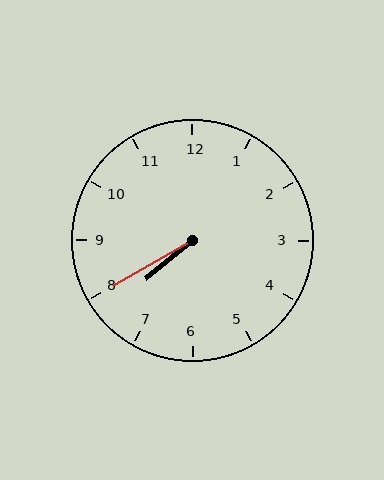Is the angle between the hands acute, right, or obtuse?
It is acute.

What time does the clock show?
7:40.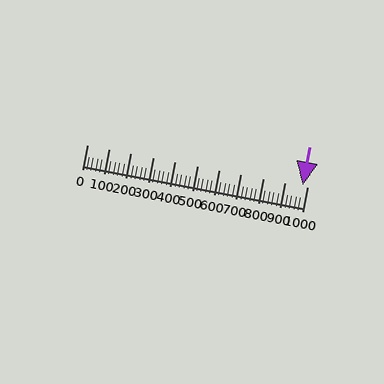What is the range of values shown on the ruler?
The ruler shows values from 0 to 1000.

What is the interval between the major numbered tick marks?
The major tick marks are spaced 100 units apart.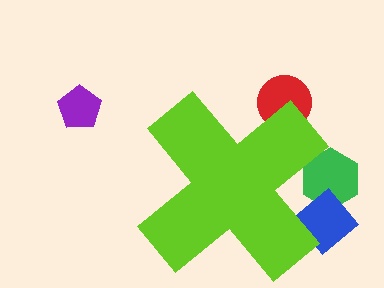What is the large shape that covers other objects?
A lime cross.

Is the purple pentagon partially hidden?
No, the purple pentagon is fully visible.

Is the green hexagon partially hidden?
Yes, the green hexagon is partially hidden behind the lime cross.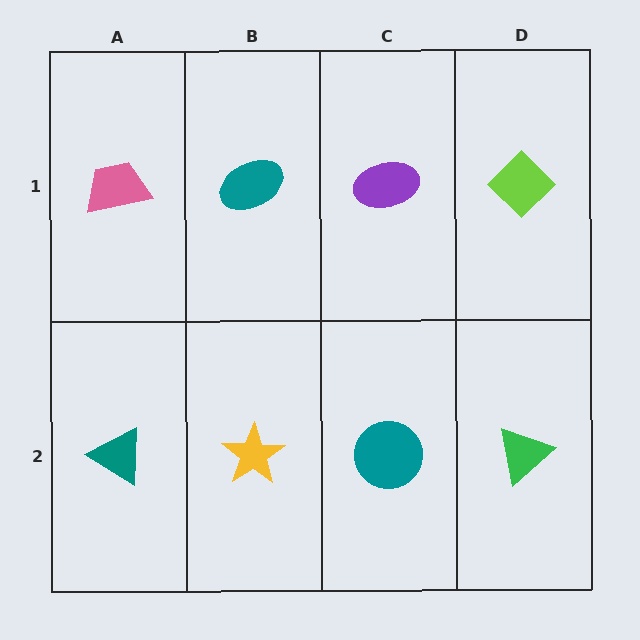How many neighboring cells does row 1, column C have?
3.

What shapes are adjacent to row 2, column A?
A pink trapezoid (row 1, column A), a yellow star (row 2, column B).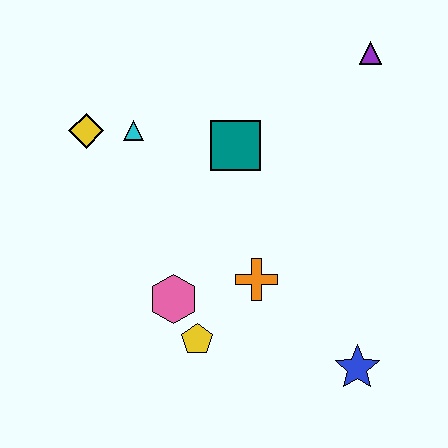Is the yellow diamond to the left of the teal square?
Yes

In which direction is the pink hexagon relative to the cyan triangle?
The pink hexagon is below the cyan triangle.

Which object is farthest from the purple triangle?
The yellow pentagon is farthest from the purple triangle.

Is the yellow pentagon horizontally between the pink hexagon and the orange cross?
Yes